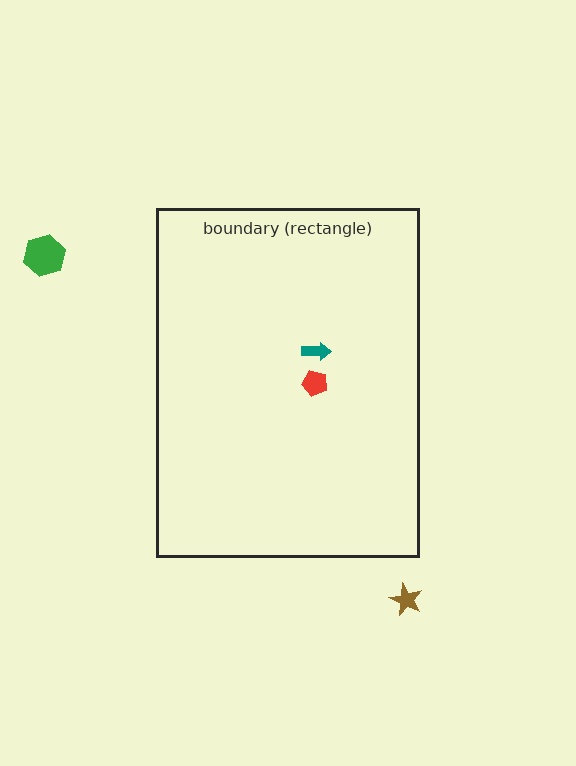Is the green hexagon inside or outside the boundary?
Outside.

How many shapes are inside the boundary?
2 inside, 2 outside.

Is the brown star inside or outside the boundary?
Outside.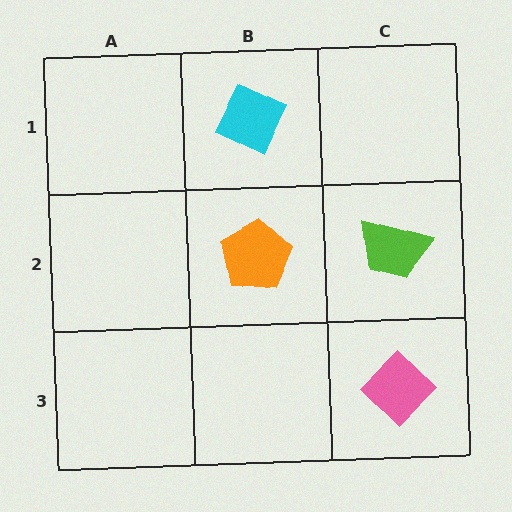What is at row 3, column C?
A pink diamond.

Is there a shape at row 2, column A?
No, that cell is empty.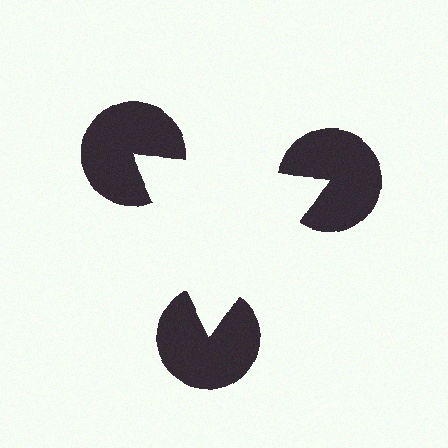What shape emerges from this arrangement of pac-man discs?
An illusory triangle — its edges are inferred from the aligned wedge cuts in the pac-man discs, not physically drawn.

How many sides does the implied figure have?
3 sides.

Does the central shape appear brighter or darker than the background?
It typically appears slightly brighter than the background, even though no actual brightness change is drawn.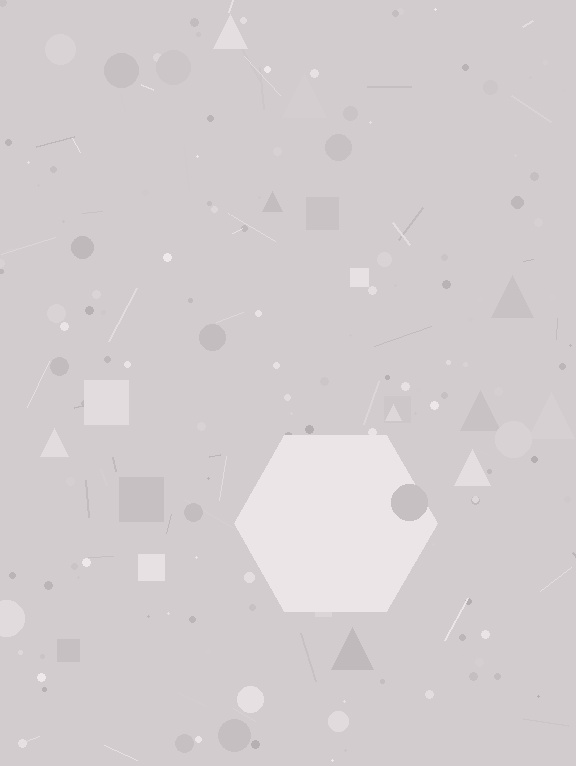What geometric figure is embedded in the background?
A hexagon is embedded in the background.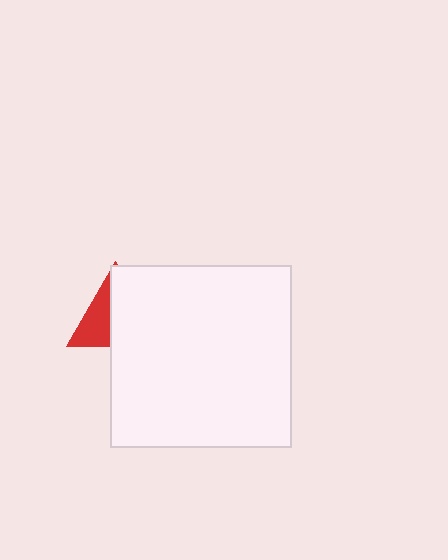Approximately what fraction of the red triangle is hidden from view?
Roughly 61% of the red triangle is hidden behind the white square.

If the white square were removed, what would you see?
You would see the complete red triangle.